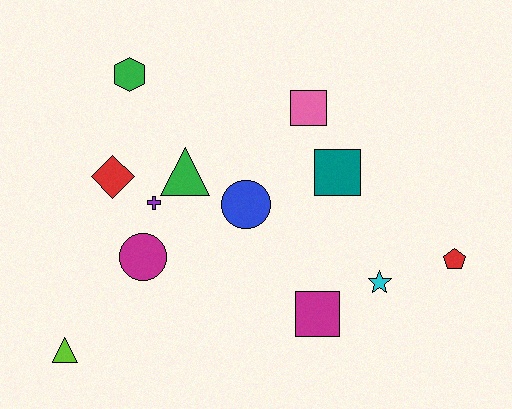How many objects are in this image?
There are 12 objects.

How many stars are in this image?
There is 1 star.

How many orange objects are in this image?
There are no orange objects.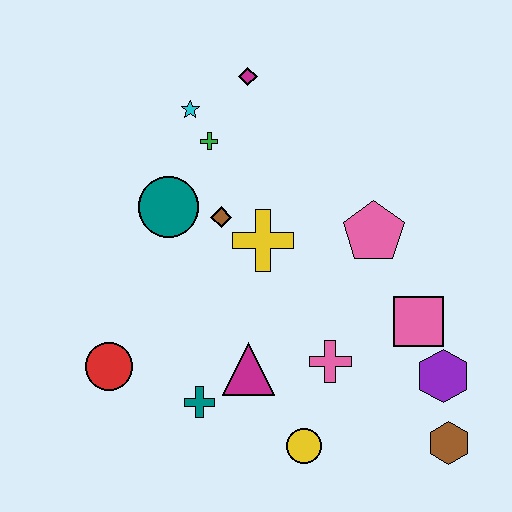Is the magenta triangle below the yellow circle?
No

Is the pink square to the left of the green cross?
No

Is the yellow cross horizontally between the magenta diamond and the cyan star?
No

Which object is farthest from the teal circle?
The brown hexagon is farthest from the teal circle.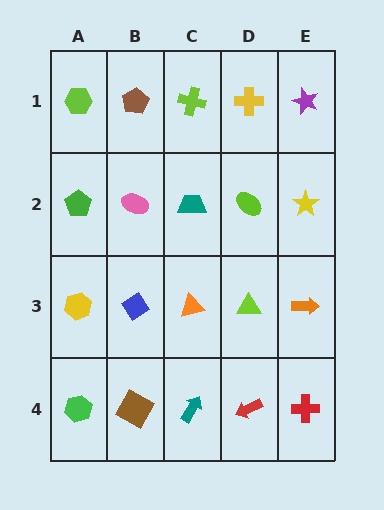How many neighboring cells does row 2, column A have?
3.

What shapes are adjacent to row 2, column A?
A lime hexagon (row 1, column A), a yellow hexagon (row 3, column A), a pink ellipse (row 2, column B).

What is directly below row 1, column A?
A green pentagon.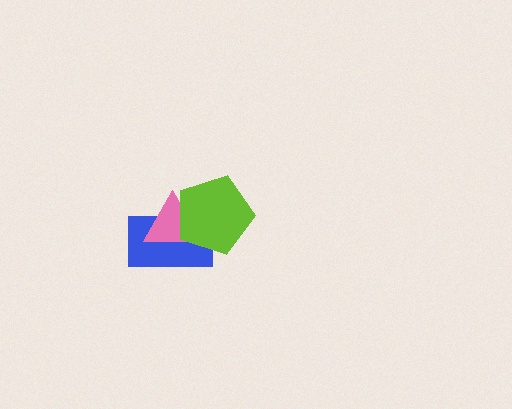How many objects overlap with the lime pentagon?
2 objects overlap with the lime pentagon.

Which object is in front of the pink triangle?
The lime pentagon is in front of the pink triangle.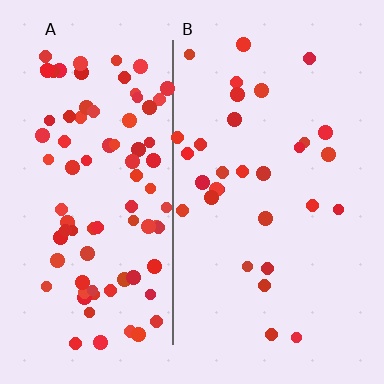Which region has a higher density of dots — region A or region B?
A (the left).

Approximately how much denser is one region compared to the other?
Approximately 2.9× — region A over region B.